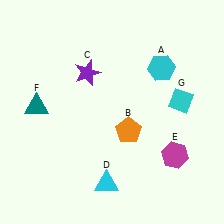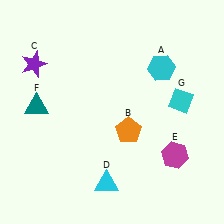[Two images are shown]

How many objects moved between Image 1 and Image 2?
1 object moved between the two images.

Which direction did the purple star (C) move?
The purple star (C) moved left.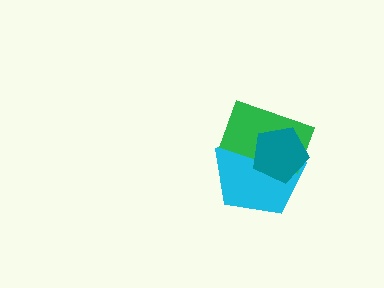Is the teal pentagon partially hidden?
No, no other shape covers it.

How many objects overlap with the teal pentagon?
2 objects overlap with the teal pentagon.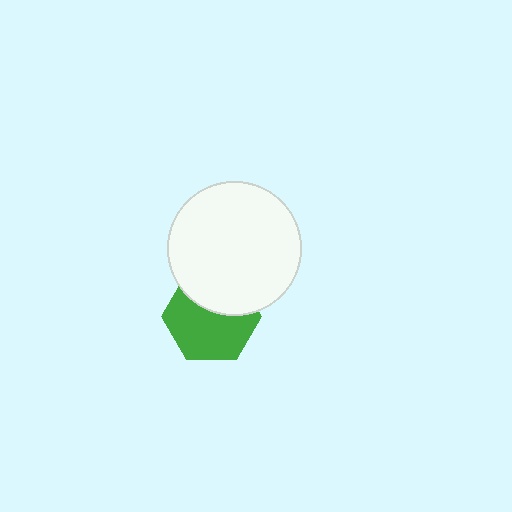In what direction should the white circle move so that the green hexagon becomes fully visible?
The white circle should move up. That is the shortest direction to clear the overlap and leave the green hexagon fully visible.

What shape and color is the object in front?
The object in front is a white circle.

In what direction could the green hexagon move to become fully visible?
The green hexagon could move down. That would shift it out from behind the white circle entirely.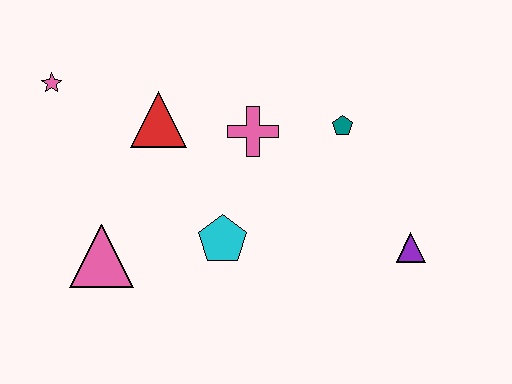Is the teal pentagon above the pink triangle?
Yes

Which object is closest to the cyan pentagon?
The pink cross is closest to the cyan pentagon.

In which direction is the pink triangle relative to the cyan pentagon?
The pink triangle is to the left of the cyan pentagon.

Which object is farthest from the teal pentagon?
The pink star is farthest from the teal pentagon.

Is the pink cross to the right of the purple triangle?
No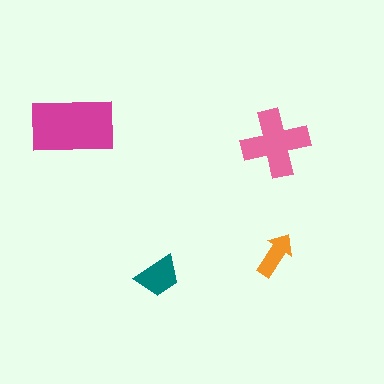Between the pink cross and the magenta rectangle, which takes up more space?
The magenta rectangle.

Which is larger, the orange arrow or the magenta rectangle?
The magenta rectangle.